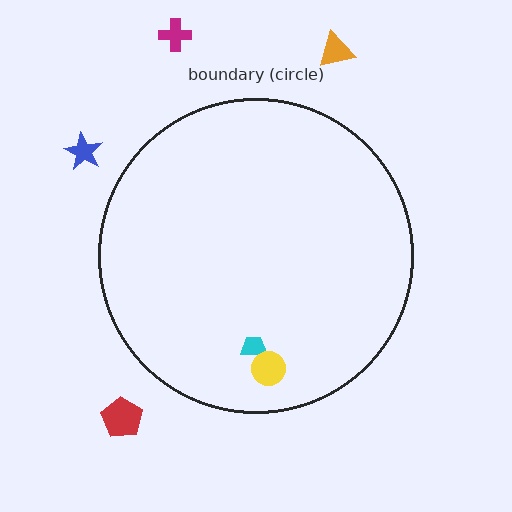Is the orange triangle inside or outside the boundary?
Outside.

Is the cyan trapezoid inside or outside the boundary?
Inside.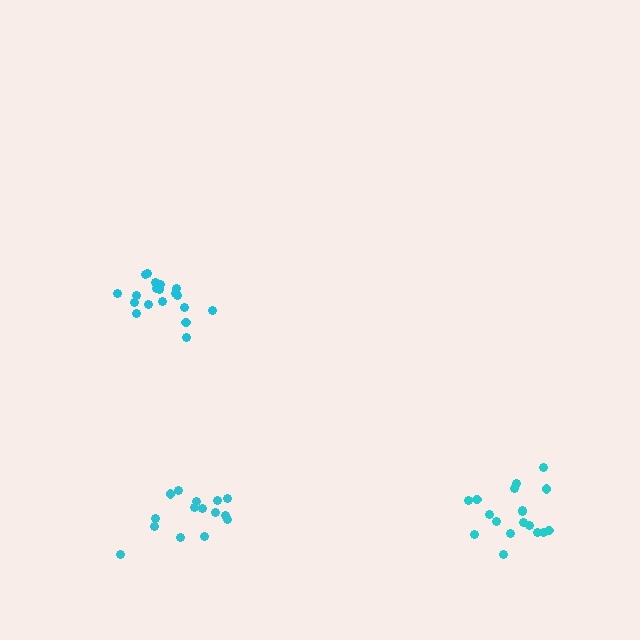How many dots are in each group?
Group 1: 15 dots, Group 2: 19 dots, Group 3: 18 dots (52 total).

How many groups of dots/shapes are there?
There are 3 groups.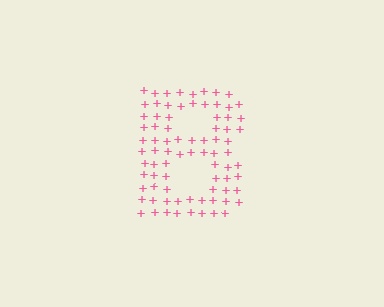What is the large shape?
The large shape is the letter B.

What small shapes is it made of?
It is made of small plus signs.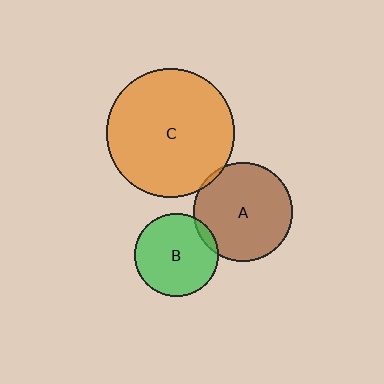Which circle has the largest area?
Circle C (orange).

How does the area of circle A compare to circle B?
Approximately 1.4 times.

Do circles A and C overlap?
Yes.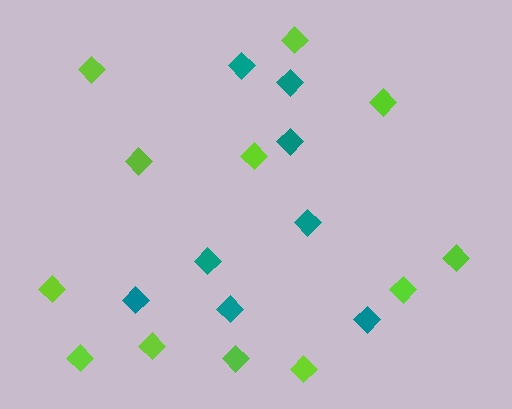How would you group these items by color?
There are 2 groups: one group of teal diamonds (8) and one group of lime diamonds (12).